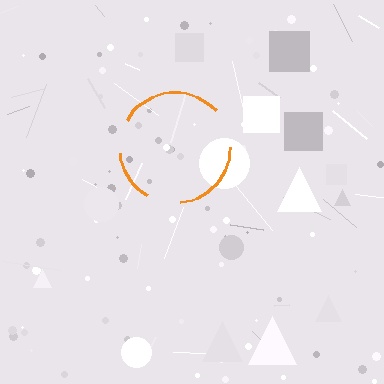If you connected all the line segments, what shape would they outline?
They would outline a circle.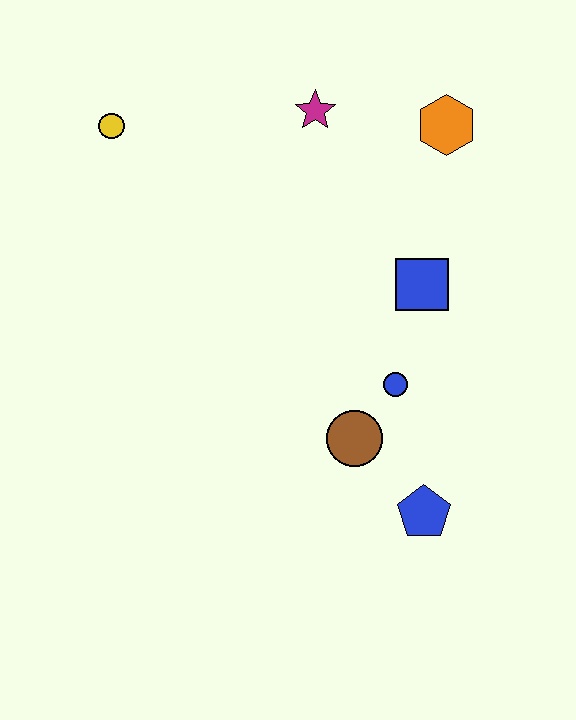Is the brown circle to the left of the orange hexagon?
Yes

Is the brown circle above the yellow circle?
No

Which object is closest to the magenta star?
The orange hexagon is closest to the magenta star.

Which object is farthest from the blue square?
The yellow circle is farthest from the blue square.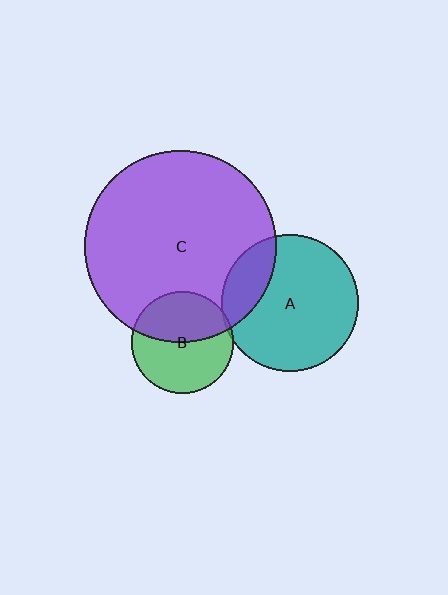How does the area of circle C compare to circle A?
Approximately 2.0 times.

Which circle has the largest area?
Circle C (purple).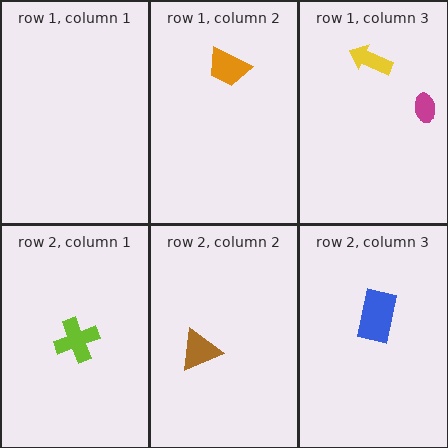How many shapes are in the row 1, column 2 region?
1.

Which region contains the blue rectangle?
The row 2, column 3 region.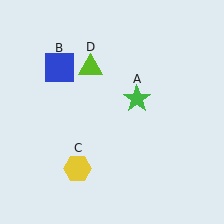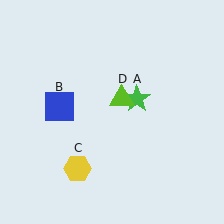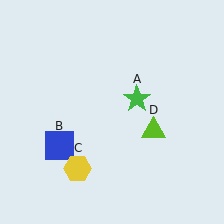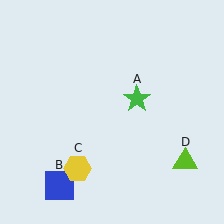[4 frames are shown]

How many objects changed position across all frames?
2 objects changed position: blue square (object B), lime triangle (object D).